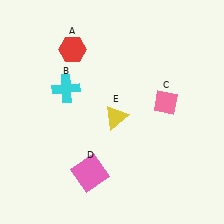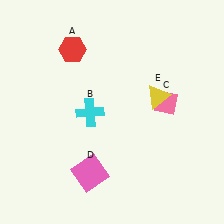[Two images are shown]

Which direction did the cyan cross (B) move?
The cyan cross (B) moved right.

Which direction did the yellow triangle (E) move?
The yellow triangle (E) moved right.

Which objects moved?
The objects that moved are: the cyan cross (B), the yellow triangle (E).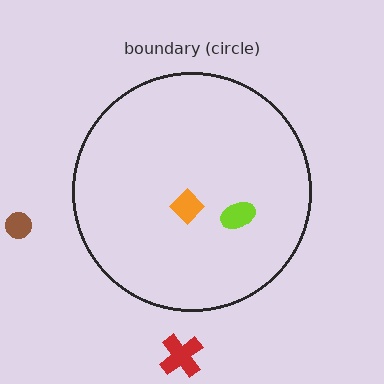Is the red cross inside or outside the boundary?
Outside.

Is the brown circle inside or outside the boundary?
Outside.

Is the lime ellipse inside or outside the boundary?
Inside.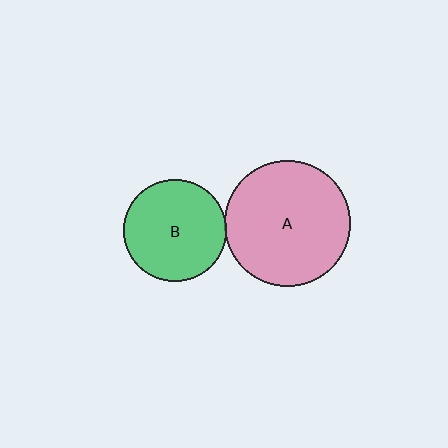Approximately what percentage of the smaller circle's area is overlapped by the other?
Approximately 5%.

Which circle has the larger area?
Circle A (pink).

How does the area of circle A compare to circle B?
Approximately 1.5 times.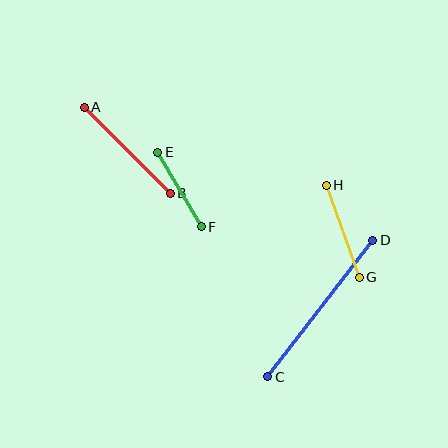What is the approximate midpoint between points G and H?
The midpoint is at approximately (343, 231) pixels.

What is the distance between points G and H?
The distance is approximately 97 pixels.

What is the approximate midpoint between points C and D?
The midpoint is at approximately (320, 308) pixels.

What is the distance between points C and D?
The distance is approximately 172 pixels.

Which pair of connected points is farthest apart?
Points C and D are farthest apart.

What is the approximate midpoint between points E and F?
The midpoint is at approximately (180, 190) pixels.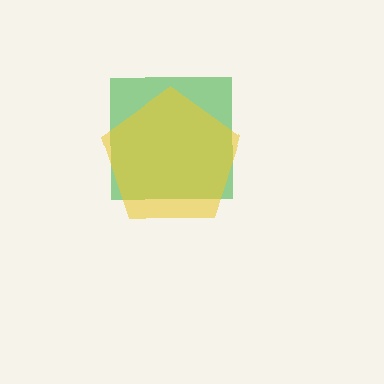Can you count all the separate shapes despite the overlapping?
Yes, there are 2 separate shapes.